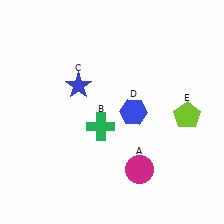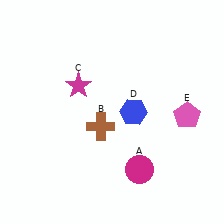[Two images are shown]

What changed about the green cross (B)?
In Image 1, B is green. In Image 2, it changed to brown.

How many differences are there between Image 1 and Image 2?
There are 3 differences between the two images.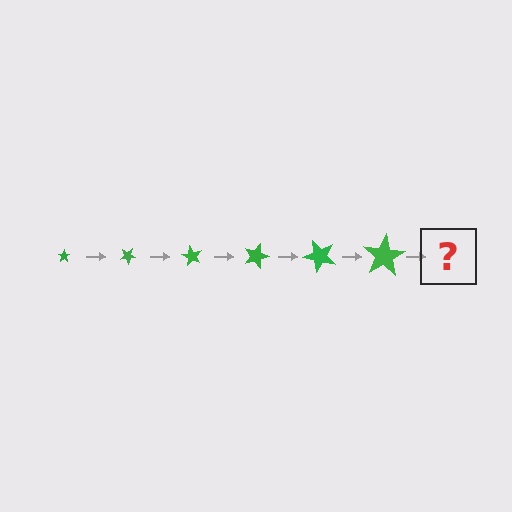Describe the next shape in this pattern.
It should be a star, larger than the previous one and rotated 180 degrees from the start.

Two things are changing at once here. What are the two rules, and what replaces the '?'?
The two rules are that the star grows larger each step and it rotates 30 degrees each step. The '?' should be a star, larger than the previous one and rotated 180 degrees from the start.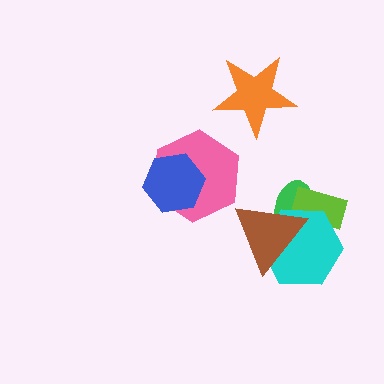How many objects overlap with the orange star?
0 objects overlap with the orange star.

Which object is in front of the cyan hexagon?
The brown triangle is in front of the cyan hexagon.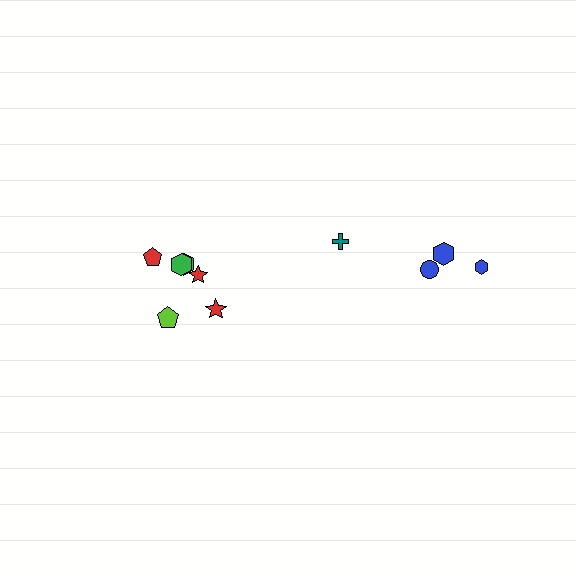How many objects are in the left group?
There are 6 objects.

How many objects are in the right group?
There are 4 objects.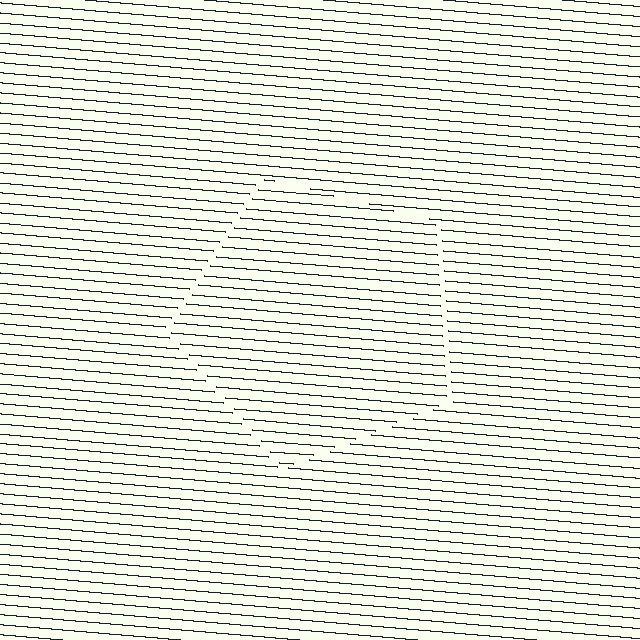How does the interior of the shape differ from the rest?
The interior of the shape contains the same grating, shifted by half a period — the contour is defined by the phase discontinuity where line-ends from the inner and outer gratings abut.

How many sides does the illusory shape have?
5 sides — the line-ends trace a pentagon.